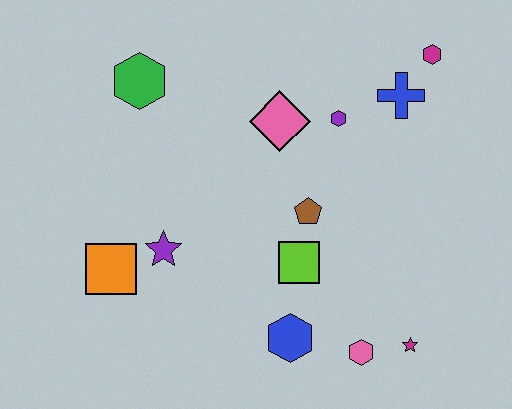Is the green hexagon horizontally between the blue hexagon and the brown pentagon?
No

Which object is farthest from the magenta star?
The green hexagon is farthest from the magenta star.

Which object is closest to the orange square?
The purple star is closest to the orange square.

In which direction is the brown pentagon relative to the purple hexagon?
The brown pentagon is below the purple hexagon.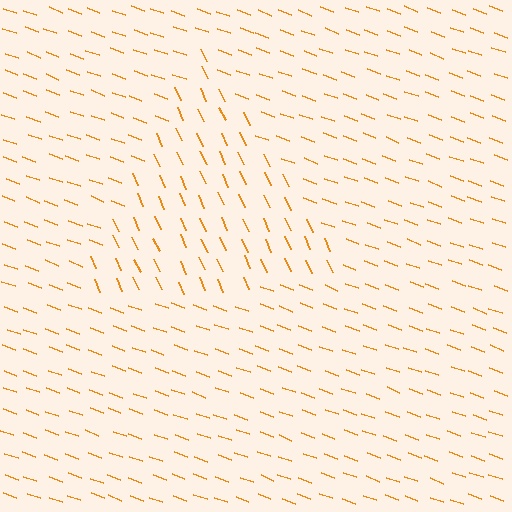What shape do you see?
I see a triangle.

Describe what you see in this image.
The image is filled with small orange line segments. A triangle region in the image has lines oriented differently from the surrounding lines, creating a visible texture boundary.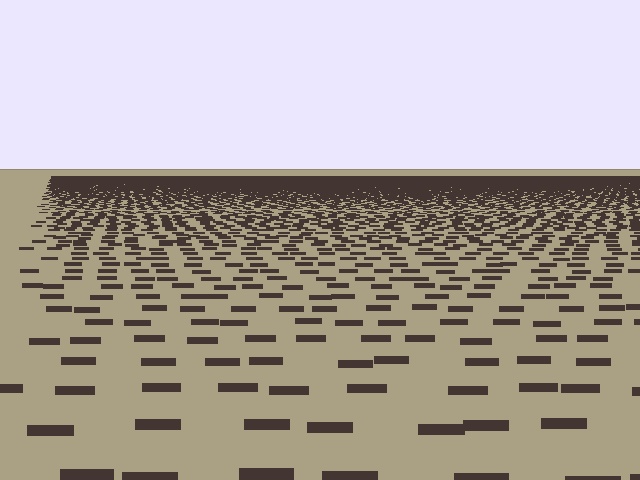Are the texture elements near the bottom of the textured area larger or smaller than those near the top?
Larger. Near the bottom, elements are closer to the viewer and appear at a bigger on-screen size.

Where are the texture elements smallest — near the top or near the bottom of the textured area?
Near the top.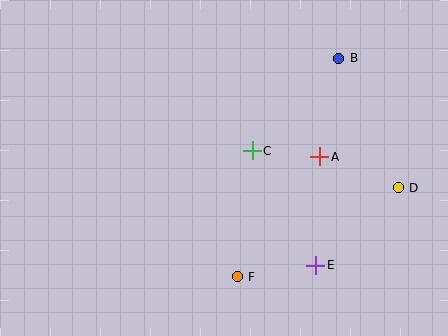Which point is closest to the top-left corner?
Point C is closest to the top-left corner.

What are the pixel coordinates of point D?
Point D is at (398, 188).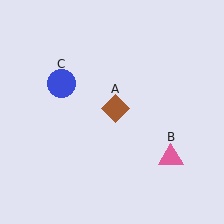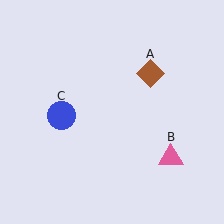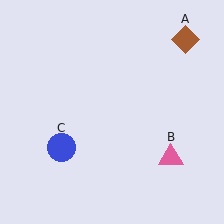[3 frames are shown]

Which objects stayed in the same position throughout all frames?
Pink triangle (object B) remained stationary.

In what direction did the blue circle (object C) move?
The blue circle (object C) moved down.